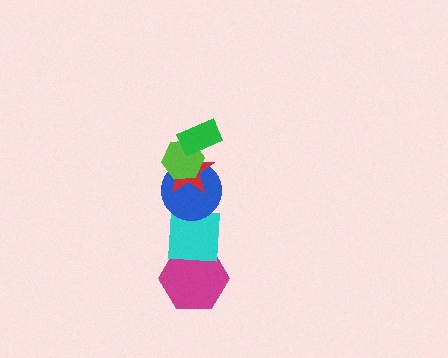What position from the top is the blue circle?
The blue circle is 4th from the top.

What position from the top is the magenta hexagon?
The magenta hexagon is 6th from the top.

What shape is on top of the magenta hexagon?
The cyan square is on top of the magenta hexagon.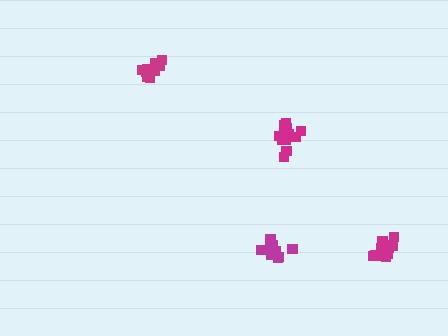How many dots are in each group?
Group 1: 15 dots, Group 2: 13 dots, Group 3: 15 dots, Group 4: 10 dots (53 total).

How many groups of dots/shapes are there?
There are 4 groups.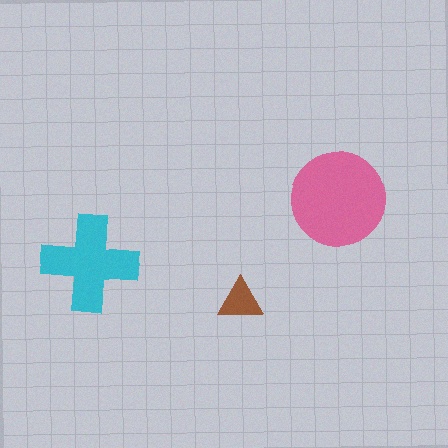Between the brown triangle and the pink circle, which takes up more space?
The pink circle.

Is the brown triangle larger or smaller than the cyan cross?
Smaller.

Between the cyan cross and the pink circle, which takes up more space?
The pink circle.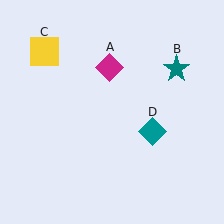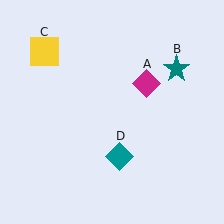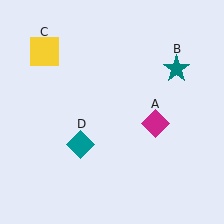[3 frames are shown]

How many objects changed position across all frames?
2 objects changed position: magenta diamond (object A), teal diamond (object D).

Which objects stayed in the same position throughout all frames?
Teal star (object B) and yellow square (object C) remained stationary.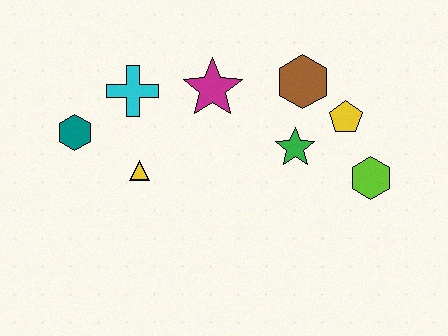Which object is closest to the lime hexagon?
The yellow pentagon is closest to the lime hexagon.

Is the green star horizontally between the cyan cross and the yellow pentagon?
Yes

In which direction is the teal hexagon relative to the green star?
The teal hexagon is to the left of the green star.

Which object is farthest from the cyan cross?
The lime hexagon is farthest from the cyan cross.